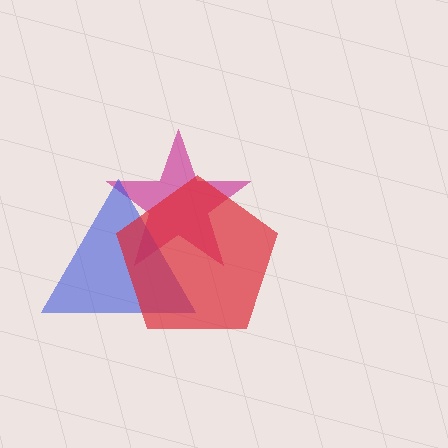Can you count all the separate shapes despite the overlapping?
Yes, there are 3 separate shapes.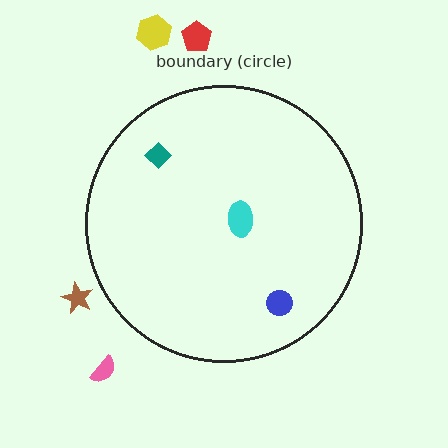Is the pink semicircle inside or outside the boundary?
Outside.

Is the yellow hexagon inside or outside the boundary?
Outside.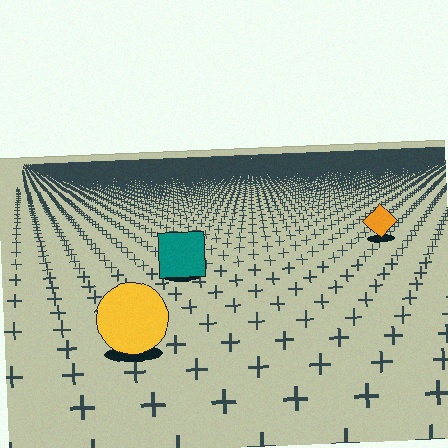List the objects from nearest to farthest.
From nearest to farthest: the yellow circle, the teal square, the orange diamond.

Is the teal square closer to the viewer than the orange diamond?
Yes. The teal square is closer — you can tell from the texture gradient: the ground texture is coarser near it.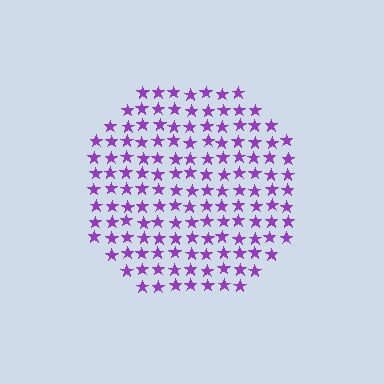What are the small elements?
The small elements are stars.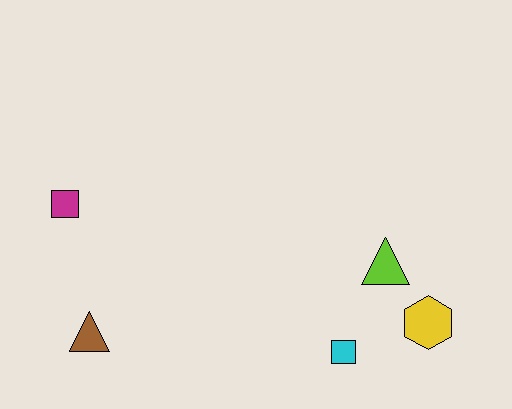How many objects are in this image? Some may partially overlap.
There are 5 objects.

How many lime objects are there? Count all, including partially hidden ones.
There is 1 lime object.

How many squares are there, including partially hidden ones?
There are 2 squares.